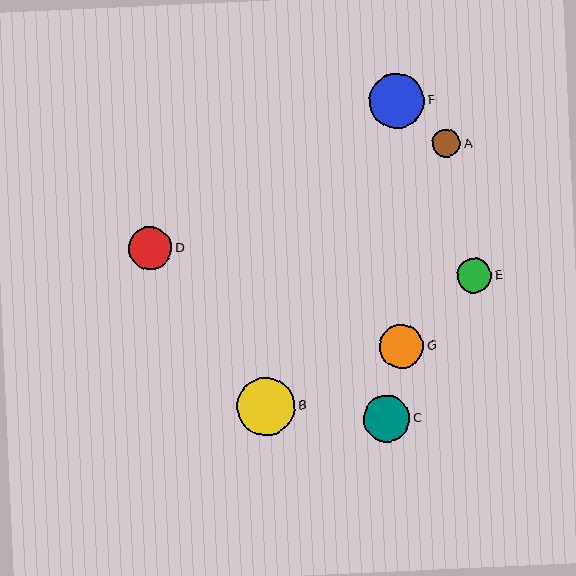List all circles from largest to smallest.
From largest to smallest: B, F, C, G, D, E, A.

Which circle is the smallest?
Circle A is the smallest with a size of approximately 29 pixels.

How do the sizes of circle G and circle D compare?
Circle G and circle D are approximately the same size.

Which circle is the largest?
Circle B is the largest with a size of approximately 58 pixels.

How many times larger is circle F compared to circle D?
Circle F is approximately 1.3 times the size of circle D.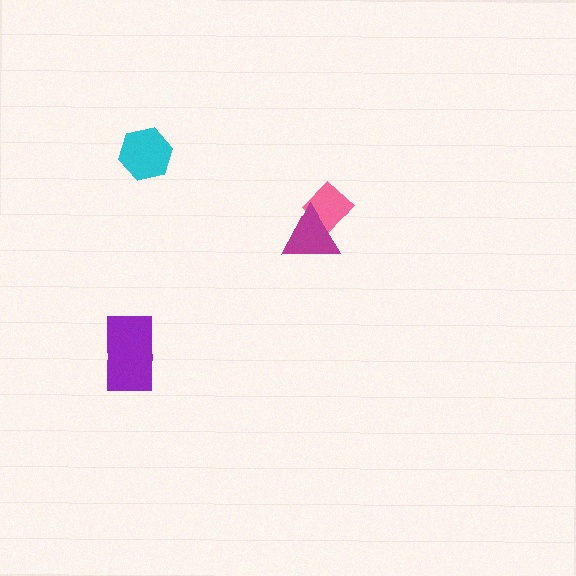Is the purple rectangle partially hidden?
No, no other shape covers it.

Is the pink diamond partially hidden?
Yes, it is partially covered by another shape.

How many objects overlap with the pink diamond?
1 object overlaps with the pink diamond.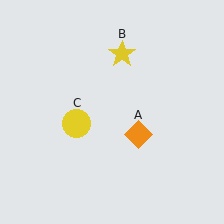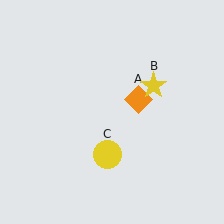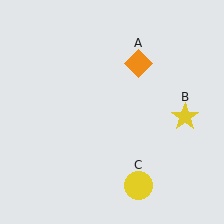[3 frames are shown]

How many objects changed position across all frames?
3 objects changed position: orange diamond (object A), yellow star (object B), yellow circle (object C).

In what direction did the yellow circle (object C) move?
The yellow circle (object C) moved down and to the right.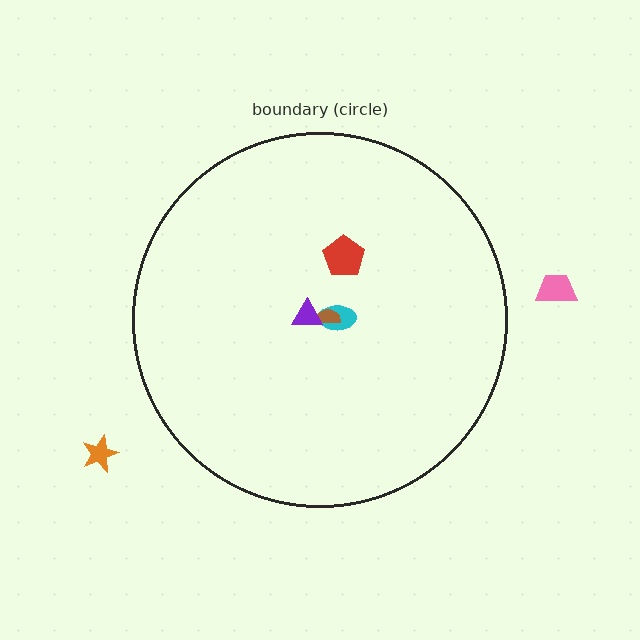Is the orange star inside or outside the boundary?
Outside.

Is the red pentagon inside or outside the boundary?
Inside.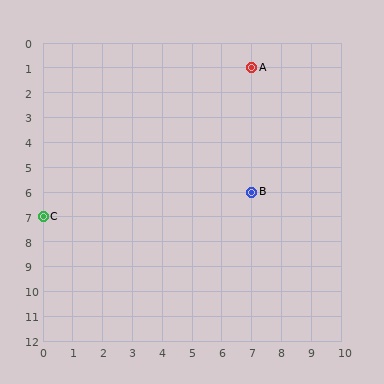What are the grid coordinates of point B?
Point B is at grid coordinates (7, 6).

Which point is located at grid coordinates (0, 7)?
Point C is at (0, 7).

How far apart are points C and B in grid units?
Points C and B are 7 columns and 1 row apart (about 7.1 grid units diagonally).